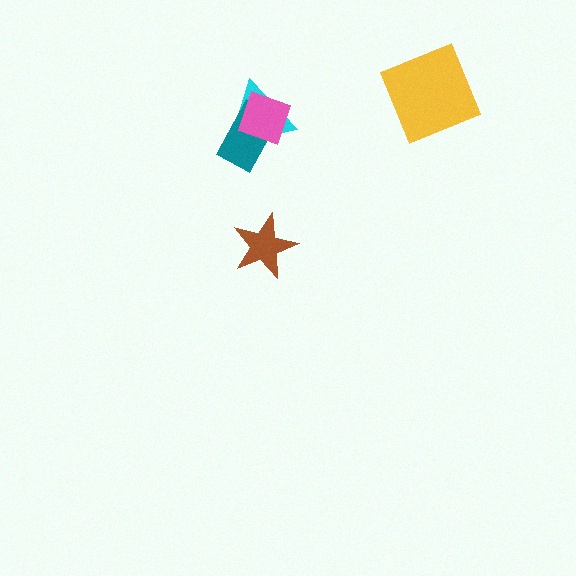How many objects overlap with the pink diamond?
2 objects overlap with the pink diamond.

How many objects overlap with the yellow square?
0 objects overlap with the yellow square.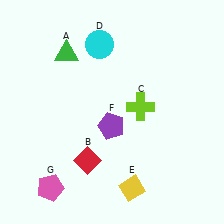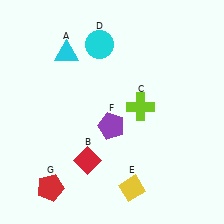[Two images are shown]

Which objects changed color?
A changed from green to cyan. G changed from pink to red.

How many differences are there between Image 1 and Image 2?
There are 2 differences between the two images.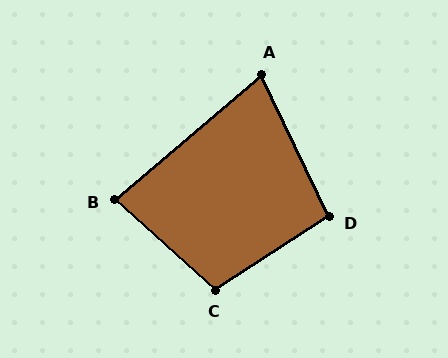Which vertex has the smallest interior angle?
A, at approximately 75 degrees.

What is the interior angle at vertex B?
Approximately 82 degrees (acute).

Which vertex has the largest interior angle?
C, at approximately 105 degrees.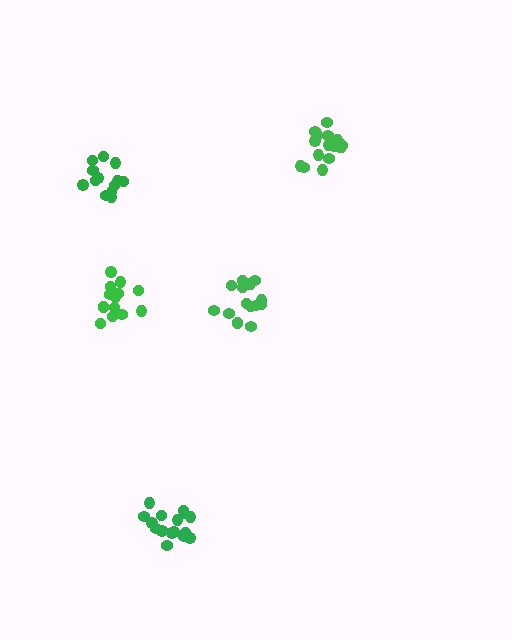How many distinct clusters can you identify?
There are 5 distinct clusters.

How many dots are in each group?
Group 1: 17 dots, Group 2: 15 dots, Group 3: 15 dots, Group 4: 17 dots, Group 5: 13 dots (77 total).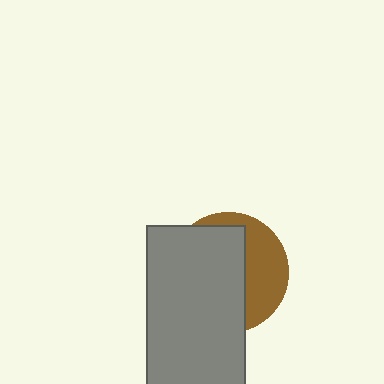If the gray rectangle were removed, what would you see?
You would see the complete brown circle.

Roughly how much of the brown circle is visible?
A small part of it is visible (roughly 37%).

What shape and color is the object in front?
The object in front is a gray rectangle.